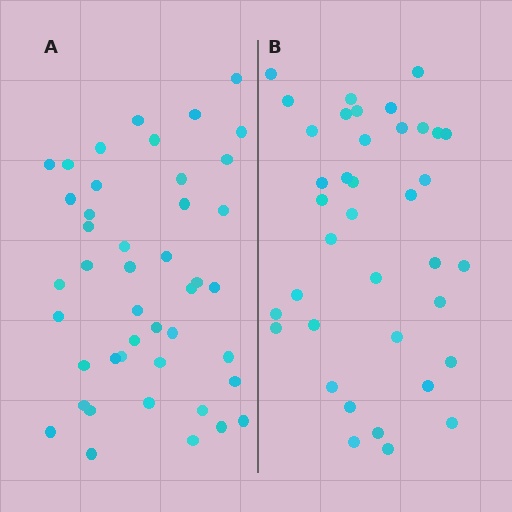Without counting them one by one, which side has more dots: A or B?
Region A (the left region) has more dots.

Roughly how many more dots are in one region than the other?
Region A has about 6 more dots than region B.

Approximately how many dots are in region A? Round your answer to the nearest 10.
About 40 dots. (The exact count is 44, which rounds to 40.)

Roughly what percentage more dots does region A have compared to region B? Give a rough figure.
About 15% more.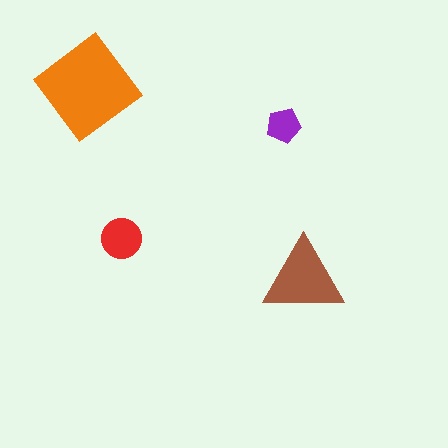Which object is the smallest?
The purple pentagon.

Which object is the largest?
The orange diamond.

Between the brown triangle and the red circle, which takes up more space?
The brown triangle.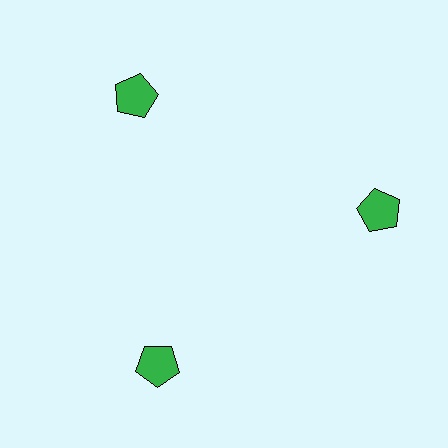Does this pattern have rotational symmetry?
Yes, this pattern has 3-fold rotational symmetry. It looks the same after rotating 120 degrees around the center.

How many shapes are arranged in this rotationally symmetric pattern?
There are 3 shapes, arranged in 3 groups of 1.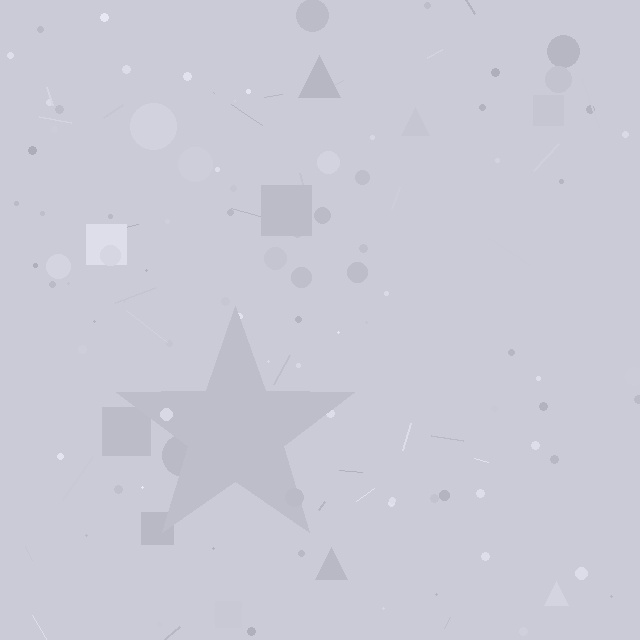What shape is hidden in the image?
A star is hidden in the image.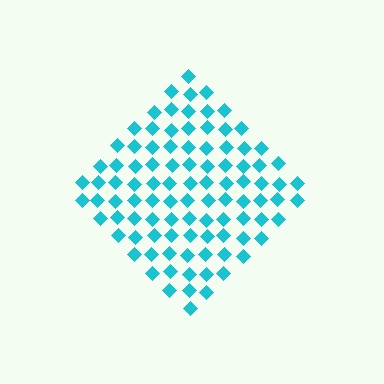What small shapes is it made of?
It is made of small diamonds.